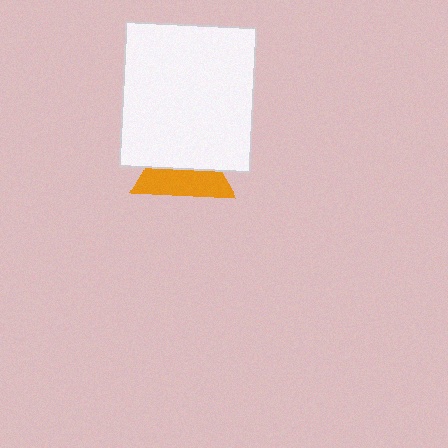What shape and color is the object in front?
The object in front is a white rectangle.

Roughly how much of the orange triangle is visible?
About half of it is visible (roughly 48%).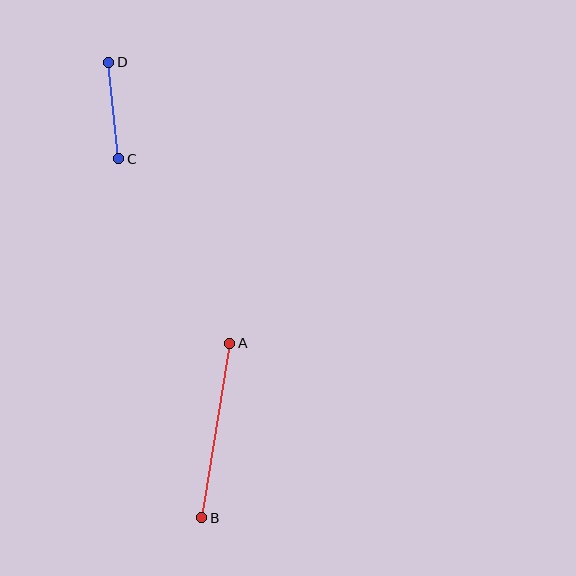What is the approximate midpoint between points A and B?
The midpoint is at approximately (216, 431) pixels.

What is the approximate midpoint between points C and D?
The midpoint is at approximately (114, 110) pixels.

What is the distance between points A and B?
The distance is approximately 177 pixels.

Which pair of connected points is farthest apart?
Points A and B are farthest apart.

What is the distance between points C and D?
The distance is approximately 97 pixels.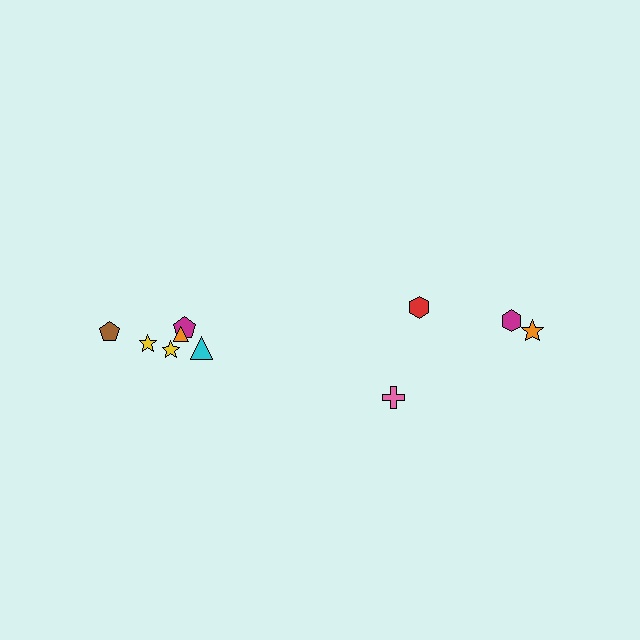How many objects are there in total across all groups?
There are 10 objects.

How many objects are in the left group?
There are 6 objects.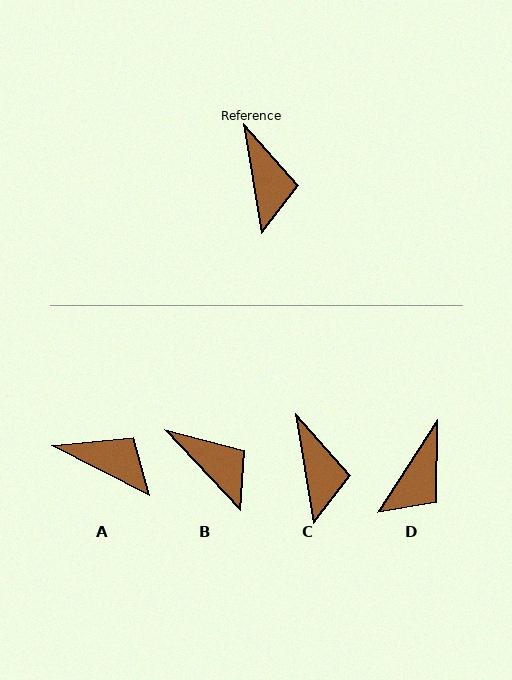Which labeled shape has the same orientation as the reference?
C.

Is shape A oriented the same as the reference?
No, it is off by about 54 degrees.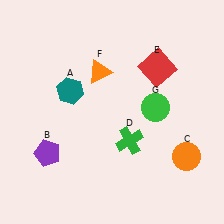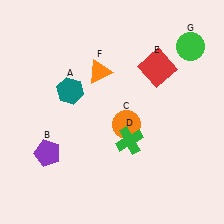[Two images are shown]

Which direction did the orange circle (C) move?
The orange circle (C) moved left.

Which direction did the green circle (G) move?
The green circle (G) moved up.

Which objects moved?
The objects that moved are: the orange circle (C), the green circle (G).